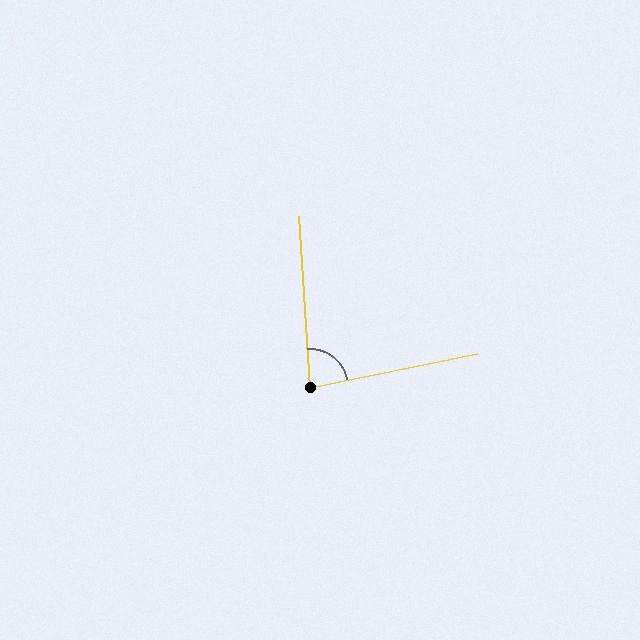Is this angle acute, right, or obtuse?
It is acute.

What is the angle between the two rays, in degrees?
Approximately 82 degrees.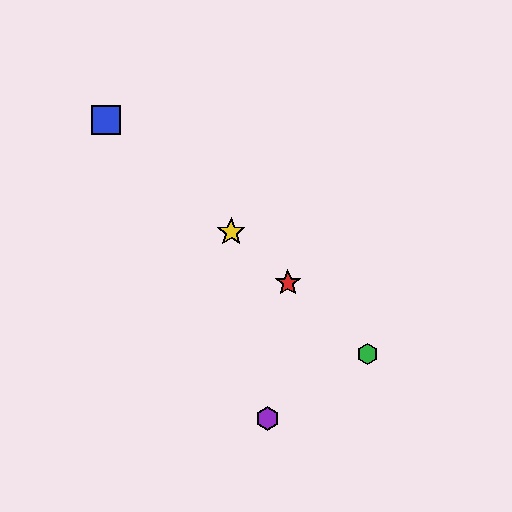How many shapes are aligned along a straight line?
4 shapes (the red star, the blue square, the green hexagon, the yellow star) are aligned along a straight line.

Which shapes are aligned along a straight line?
The red star, the blue square, the green hexagon, the yellow star are aligned along a straight line.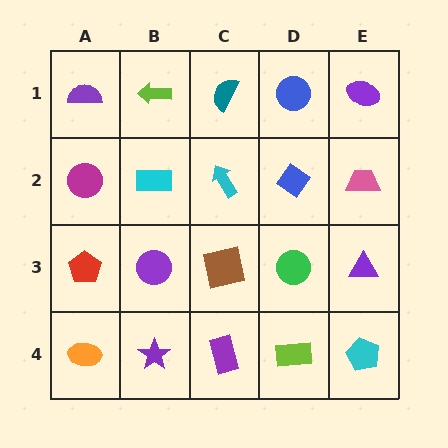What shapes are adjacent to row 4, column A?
A red pentagon (row 3, column A), a purple star (row 4, column B).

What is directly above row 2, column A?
A purple semicircle.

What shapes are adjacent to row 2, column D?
A blue circle (row 1, column D), a green circle (row 3, column D), a cyan arrow (row 2, column C), a pink trapezoid (row 2, column E).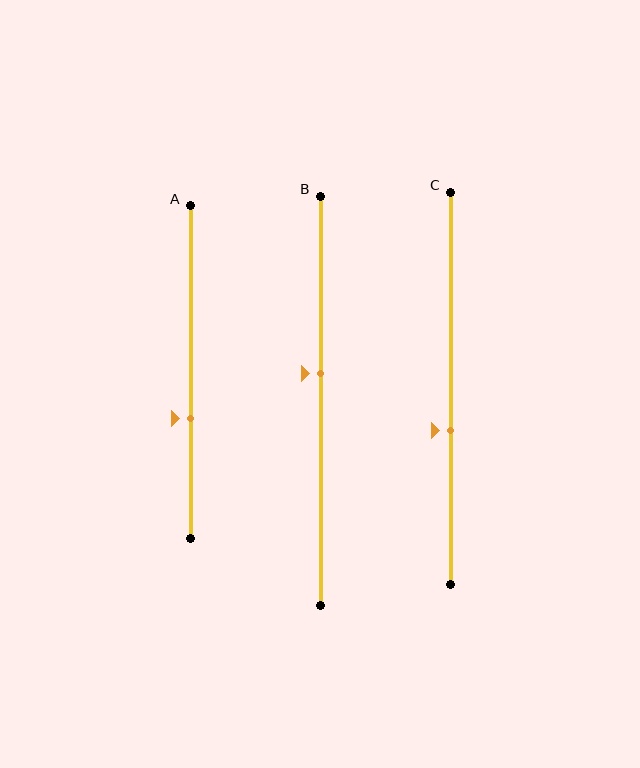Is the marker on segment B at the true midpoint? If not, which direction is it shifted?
No, the marker on segment B is shifted upward by about 7% of the segment length.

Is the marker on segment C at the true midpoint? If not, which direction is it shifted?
No, the marker on segment C is shifted downward by about 11% of the segment length.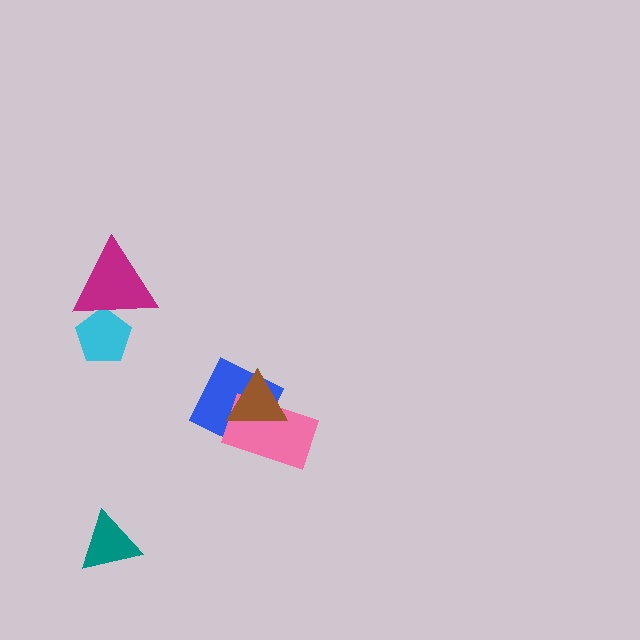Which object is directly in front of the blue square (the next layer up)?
The pink rectangle is directly in front of the blue square.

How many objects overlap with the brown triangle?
2 objects overlap with the brown triangle.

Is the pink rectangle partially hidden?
Yes, it is partially covered by another shape.